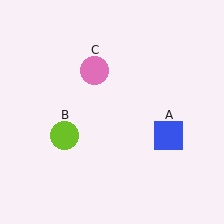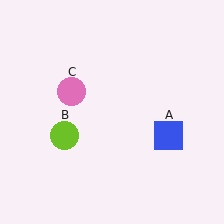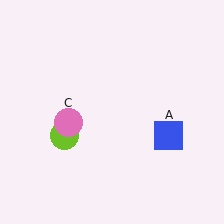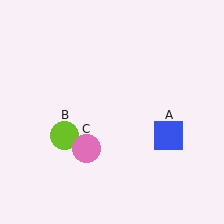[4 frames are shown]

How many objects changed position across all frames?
1 object changed position: pink circle (object C).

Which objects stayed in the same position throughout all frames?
Blue square (object A) and lime circle (object B) remained stationary.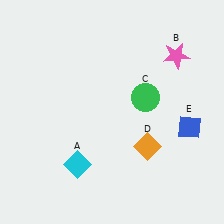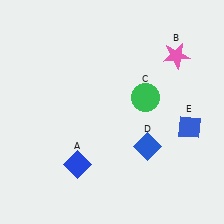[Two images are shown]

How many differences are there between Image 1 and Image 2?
There are 2 differences between the two images.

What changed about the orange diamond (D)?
In Image 1, D is orange. In Image 2, it changed to blue.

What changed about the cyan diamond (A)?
In Image 1, A is cyan. In Image 2, it changed to blue.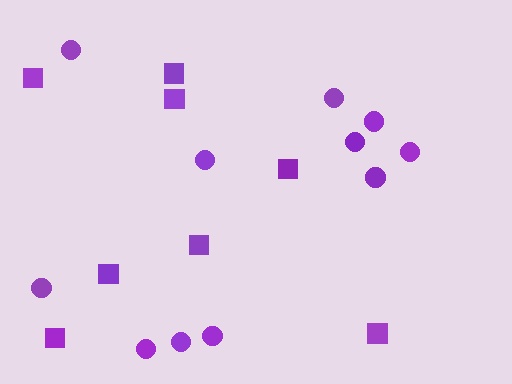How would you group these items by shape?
There are 2 groups: one group of circles (11) and one group of squares (8).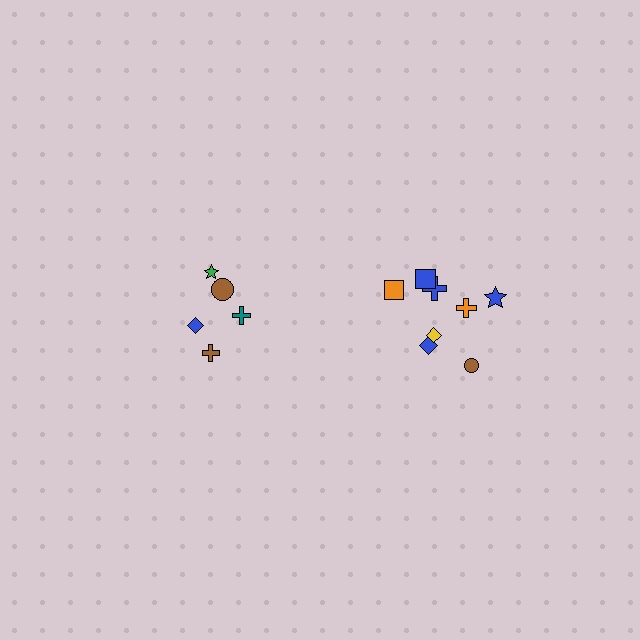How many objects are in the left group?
There are 5 objects.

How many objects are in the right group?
There are 8 objects.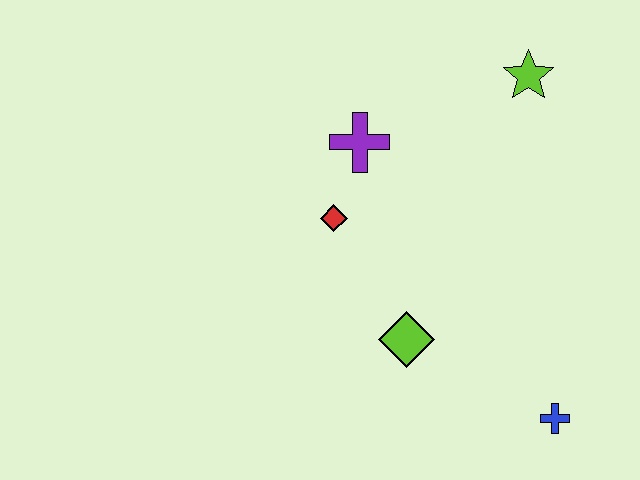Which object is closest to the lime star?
The purple cross is closest to the lime star.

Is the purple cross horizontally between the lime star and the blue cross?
No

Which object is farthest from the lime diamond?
The lime star is farthest from the lime diamond.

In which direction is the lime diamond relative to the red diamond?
The lime diamond is below the red diamond.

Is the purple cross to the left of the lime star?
Yes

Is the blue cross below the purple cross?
Yes